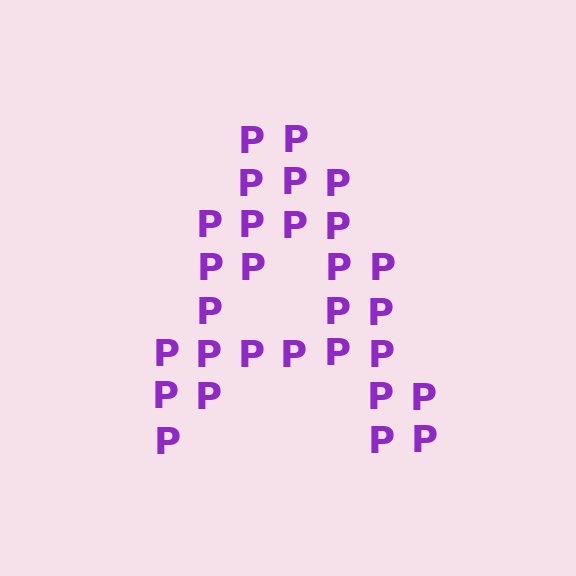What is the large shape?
The large shape is the letter A.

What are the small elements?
The small elements are letter P's.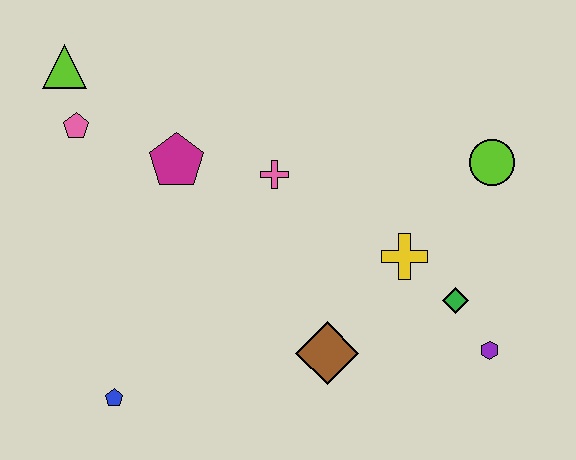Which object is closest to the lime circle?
The yellow cross is closest to the lime circle.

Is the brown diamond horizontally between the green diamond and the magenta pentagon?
Yes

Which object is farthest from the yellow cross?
The lime triangle is farthest from the yellow cross.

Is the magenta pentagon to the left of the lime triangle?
No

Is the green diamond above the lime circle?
No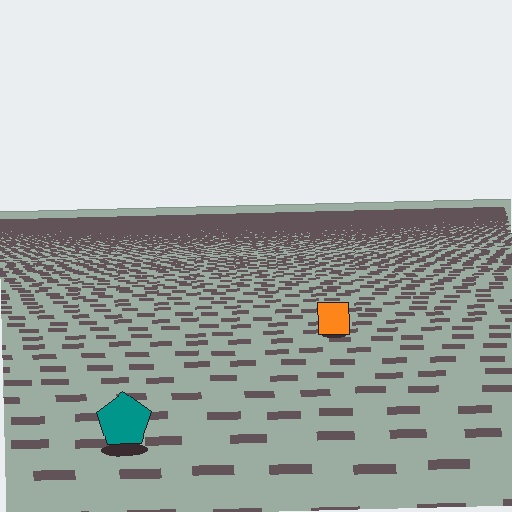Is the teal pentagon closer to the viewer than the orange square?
Yes. The teal pentagon is closer — you can tell from the texture gradient: the ground texture is coarser near it.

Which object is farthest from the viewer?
The orange square is farthest from the viewer. It appears smaller and the ground texture around it is denser.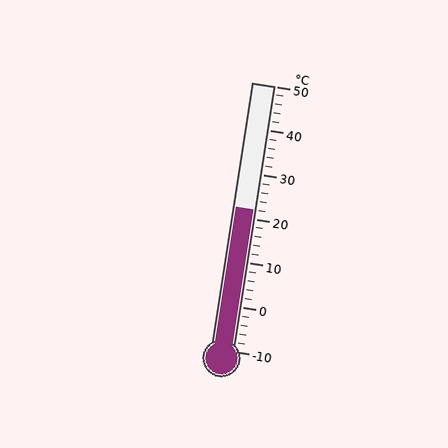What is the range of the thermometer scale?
The thermometer scale ranges from -10°C to 50°C.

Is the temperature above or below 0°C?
The temperature is above 0°C.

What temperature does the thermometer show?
The thermometer shows approximately 22°C.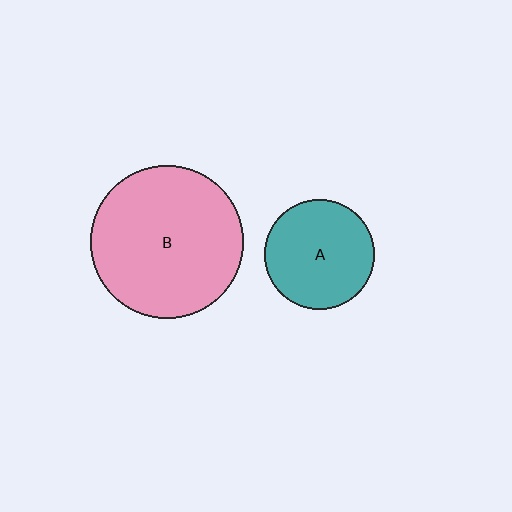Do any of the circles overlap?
No, none of the circles overlap.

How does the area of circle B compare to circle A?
Approximately 1.9 times.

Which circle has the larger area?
Circle B (pink).